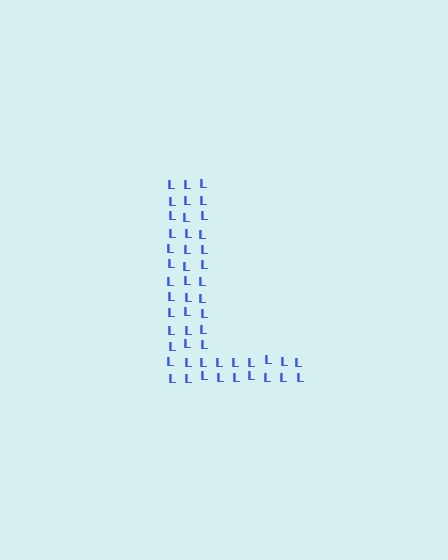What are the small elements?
The small elements are letter L's.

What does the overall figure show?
The overall figure shows the letter L.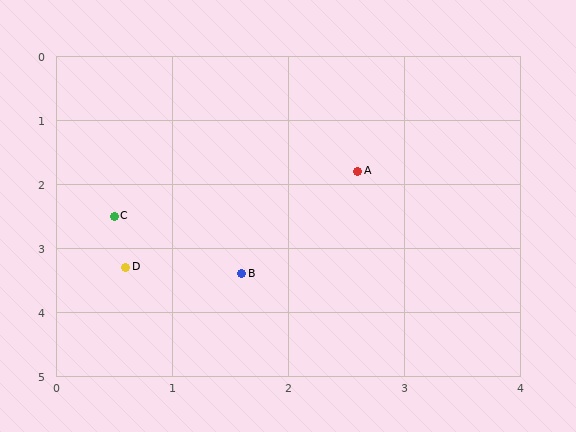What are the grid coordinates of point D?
Point D is at approximately (0.6, 3.3).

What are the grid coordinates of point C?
Point C is at approximately (0.5, 2.5).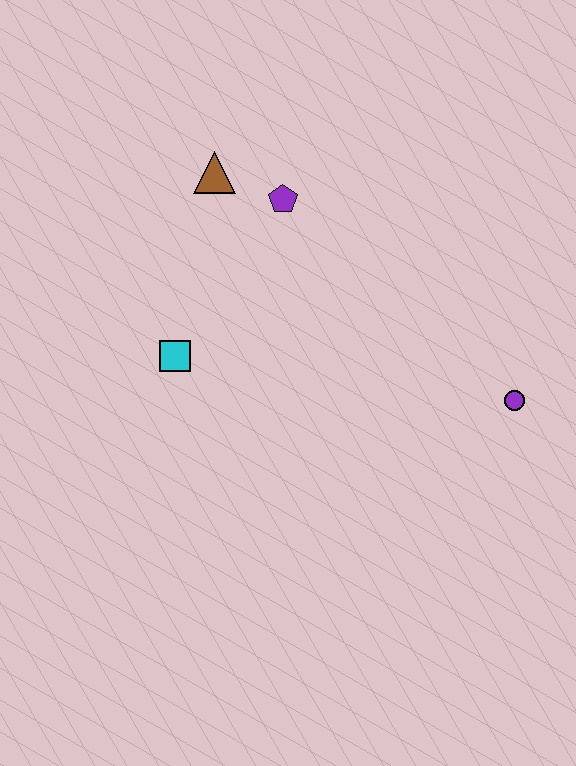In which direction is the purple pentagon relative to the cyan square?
The purple pentagon is above the cyan square.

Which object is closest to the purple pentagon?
The brown triangle is closest to the purple pentagon.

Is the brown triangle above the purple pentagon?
Yes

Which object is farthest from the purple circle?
The brown triangle is farthest from the purple circle.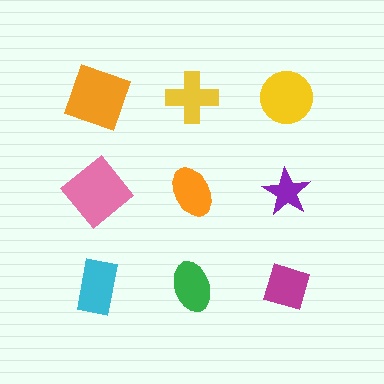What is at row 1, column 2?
A yellow cross.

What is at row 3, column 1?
A cyan rectangle.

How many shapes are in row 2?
3 shapes.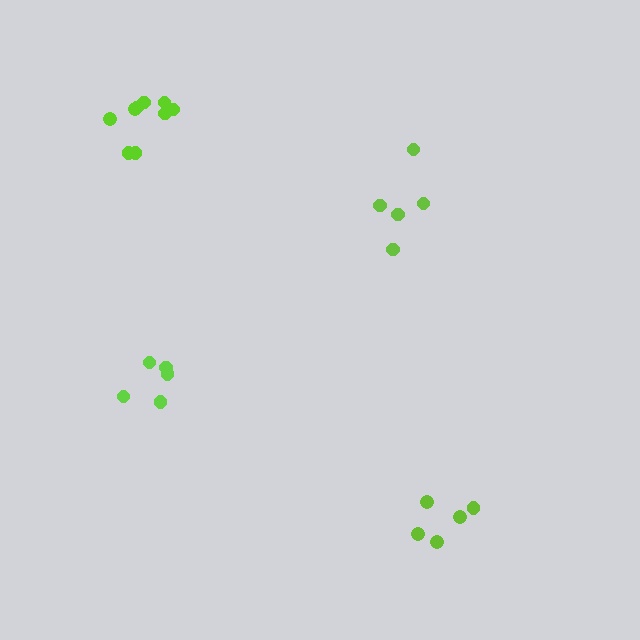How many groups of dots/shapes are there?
There are 4 groups.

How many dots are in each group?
Group 1: 5 dots, Group 2: 9 dots, Group 3: 5 dots, Group 4: 5 dots (24 total).